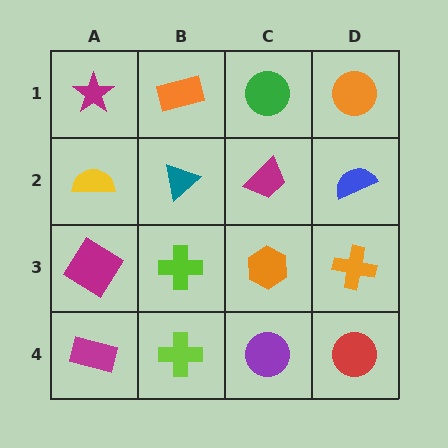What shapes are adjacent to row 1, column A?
A yellow semicircle (row 2, column A), an orange rectangle (row 1, column B).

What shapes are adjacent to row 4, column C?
An orange hexagon (row 3, column C), a lime cross (row 4, column B), a red circle (row 4, column D).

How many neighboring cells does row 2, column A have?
3.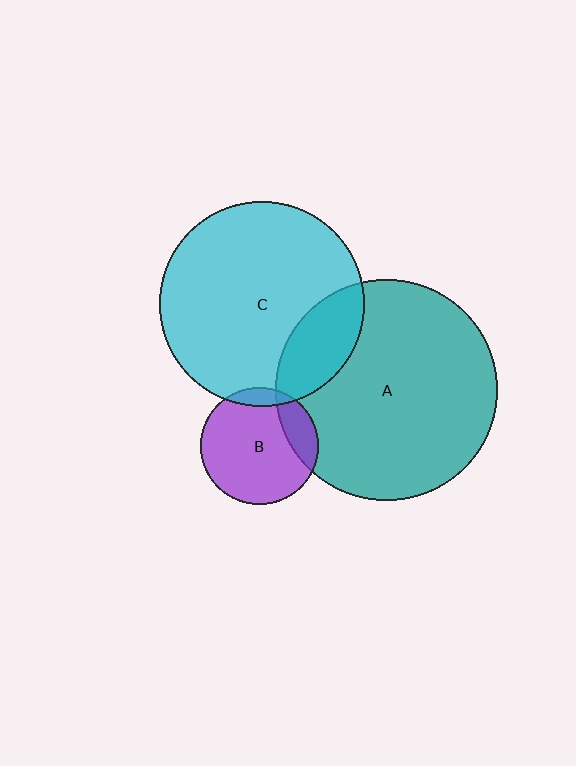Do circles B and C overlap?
Yes.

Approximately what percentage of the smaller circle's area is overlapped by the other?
Approximately 10%.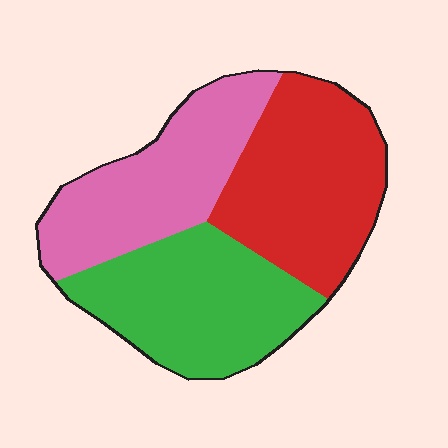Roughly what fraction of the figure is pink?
Pink takes up between a quarter and a half of the figure.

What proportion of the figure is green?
Green takes up between a third and a half of the figure.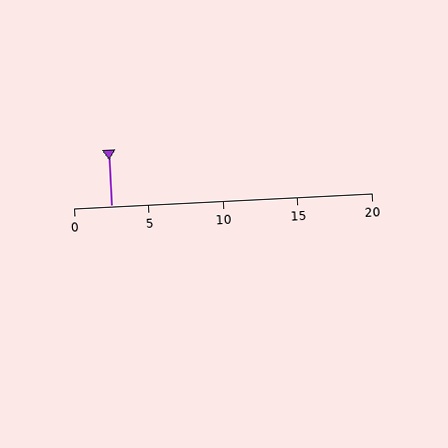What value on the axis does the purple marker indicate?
The marker indicates approximately 2.5.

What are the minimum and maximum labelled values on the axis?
The axis runs from 0 to 20.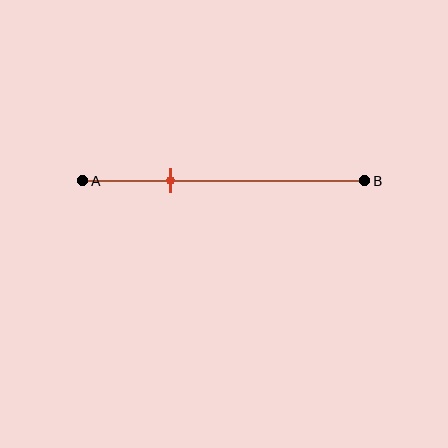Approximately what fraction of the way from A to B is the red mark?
The red mark is approximately 30% of the way from A to B.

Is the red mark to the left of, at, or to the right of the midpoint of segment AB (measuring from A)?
The red mark is to the left of the midpoint of segment AB.